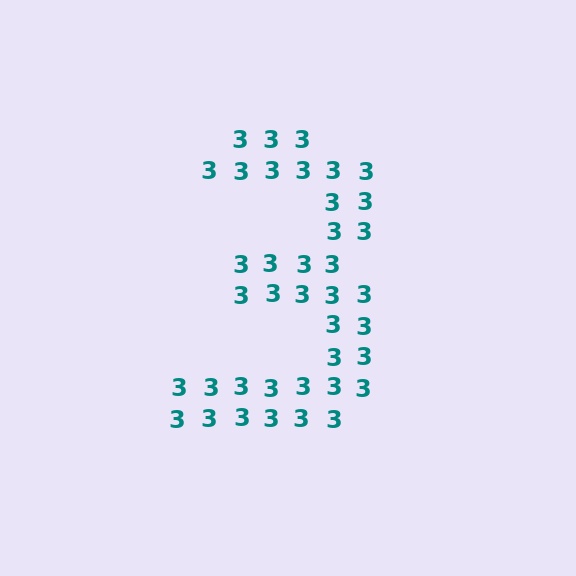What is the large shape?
The large shape is the digit 3.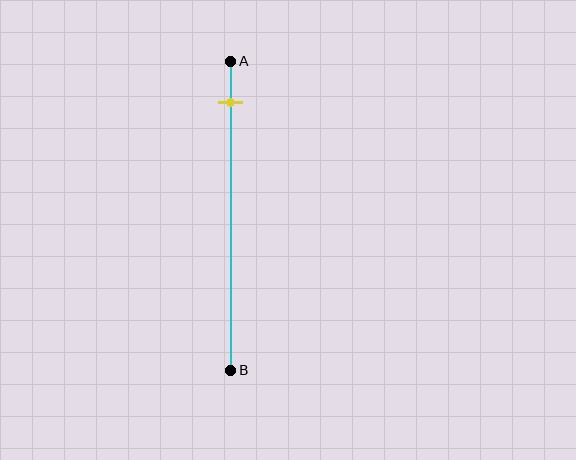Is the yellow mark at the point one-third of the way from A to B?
No, the mark is at about 15% from A, not at the 33% one-third point.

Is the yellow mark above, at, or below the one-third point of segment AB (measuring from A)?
The yellow mark is above the one-third point of segment AB.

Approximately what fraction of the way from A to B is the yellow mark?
The yellow mark is approximately 15% of the way from A to B.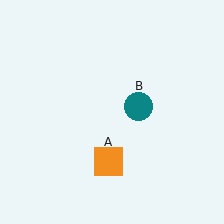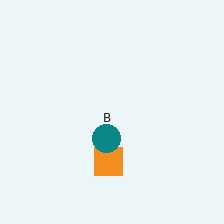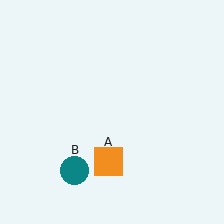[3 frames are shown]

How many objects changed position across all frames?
1 object changed position: teal circle (object B).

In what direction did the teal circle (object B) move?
The teal circle (object B) moved down and to the left.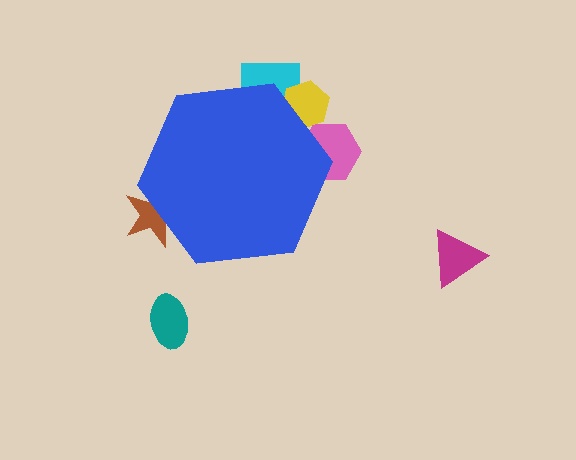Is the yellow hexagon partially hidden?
Yes, the yellow hexagon is partially hidden behind the blue hexagon.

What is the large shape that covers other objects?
A blue hexagon.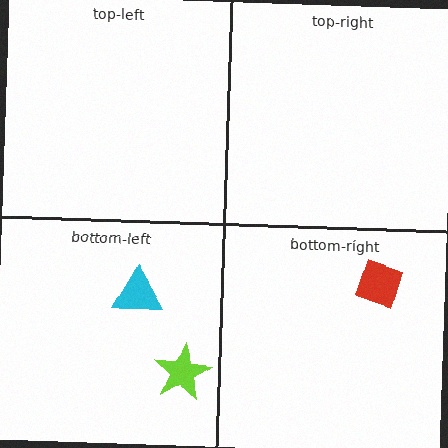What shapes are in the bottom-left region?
The cyan triangle, the lime star.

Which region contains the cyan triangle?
The bottom-left region.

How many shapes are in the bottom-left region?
2.